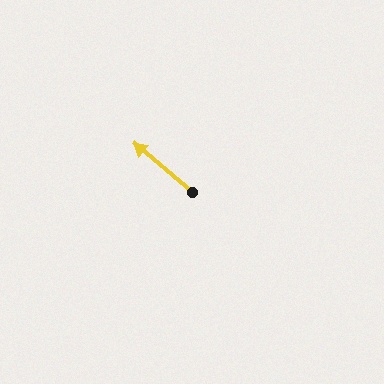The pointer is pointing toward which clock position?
Roughly 10 o'clock.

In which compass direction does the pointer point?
Northwest.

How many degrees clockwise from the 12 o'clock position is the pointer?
Approximately 310 degrees.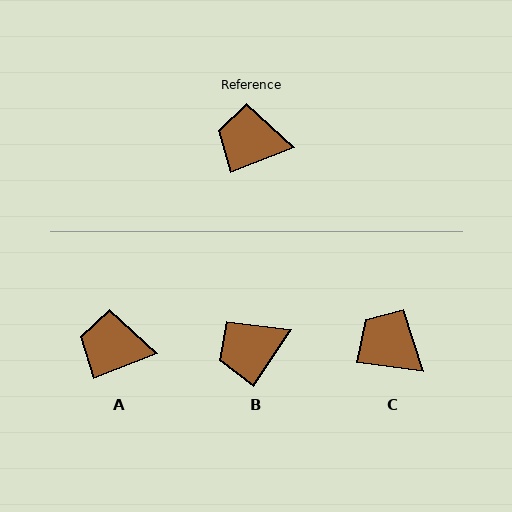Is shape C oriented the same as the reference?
No, it is off by about 29 degrees.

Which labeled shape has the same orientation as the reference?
A.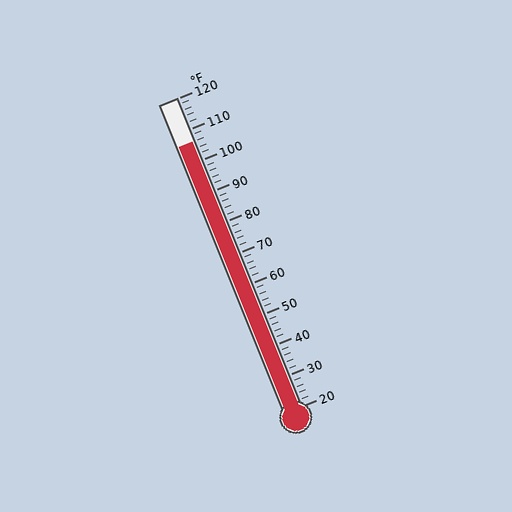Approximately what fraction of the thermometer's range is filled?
The thermometer is filled to approximately 85% of its range.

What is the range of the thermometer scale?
The thermometer scale ranges from 20°F to 120°F.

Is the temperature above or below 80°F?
The temperature is above 80°F.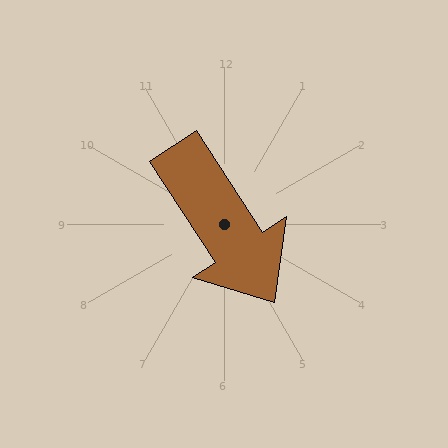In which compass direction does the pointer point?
Southeast.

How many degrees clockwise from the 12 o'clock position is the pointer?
Approximately 147 degrees.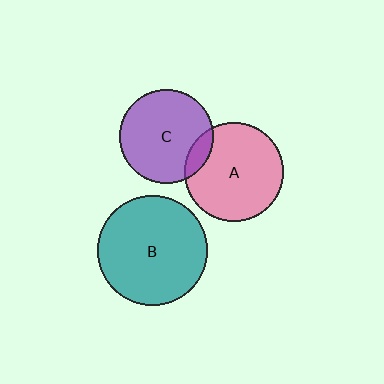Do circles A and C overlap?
Yes.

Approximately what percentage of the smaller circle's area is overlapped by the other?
Approximately 10%.